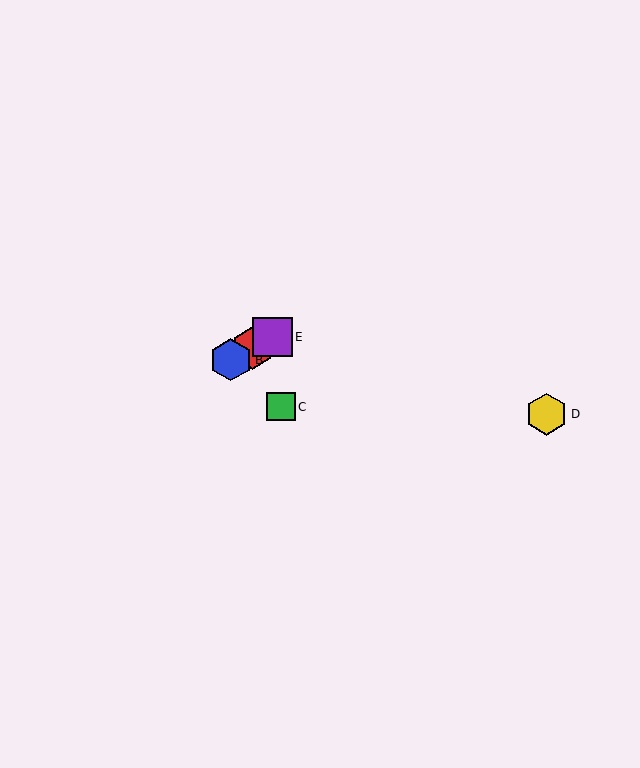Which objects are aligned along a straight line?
Objects A, B, E are aligned along a straight line.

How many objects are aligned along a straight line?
3 objects (A, B, E) are aligned along a straight line.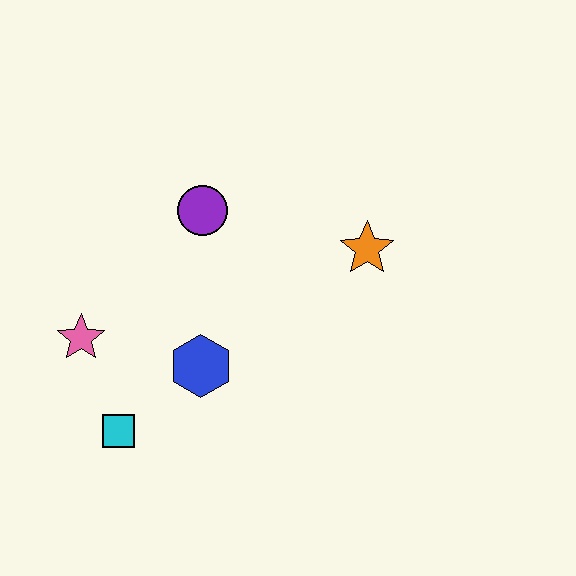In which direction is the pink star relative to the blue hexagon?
The pink star is to the left of the blue hexagon.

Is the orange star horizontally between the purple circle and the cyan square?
No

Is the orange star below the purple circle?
Yes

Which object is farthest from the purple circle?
The cyan square is farthest from the purple circle.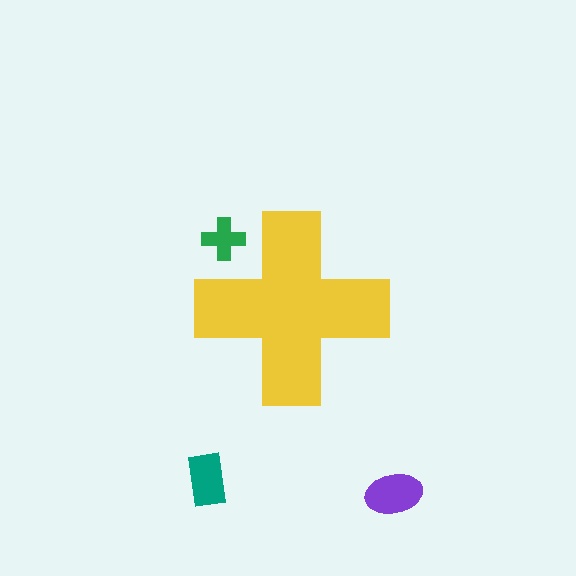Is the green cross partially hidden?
Yes, the green cross is partially hidden behind the yellow cross.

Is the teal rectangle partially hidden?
No, the teal rectangle is fully visible.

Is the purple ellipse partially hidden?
No, the purple ellipse is fully visible.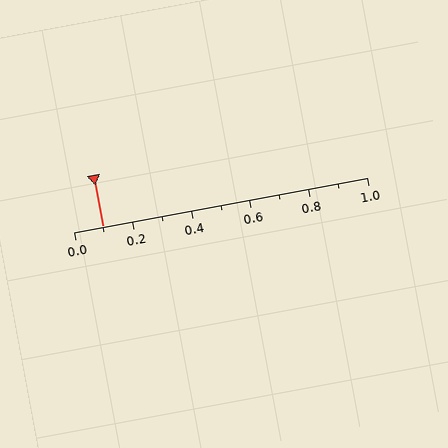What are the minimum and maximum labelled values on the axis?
The axis runs from 0.0 to 1.0.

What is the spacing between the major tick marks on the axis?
The major ticks are spaced 0.2 apart.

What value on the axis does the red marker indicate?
The marker indicates approximately 0.1.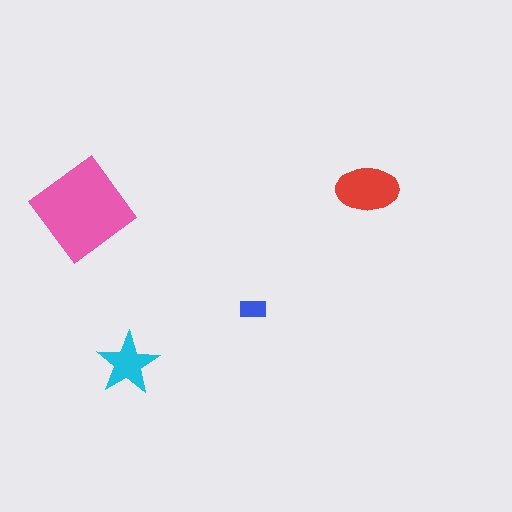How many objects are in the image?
There are 4 objects in the image.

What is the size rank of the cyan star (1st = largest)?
3rd.